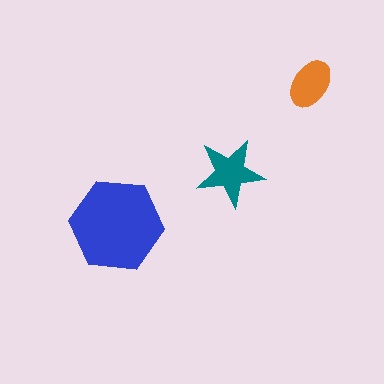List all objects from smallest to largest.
The orange ellipse, the teal star, the blue hexagon.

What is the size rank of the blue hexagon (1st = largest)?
1st.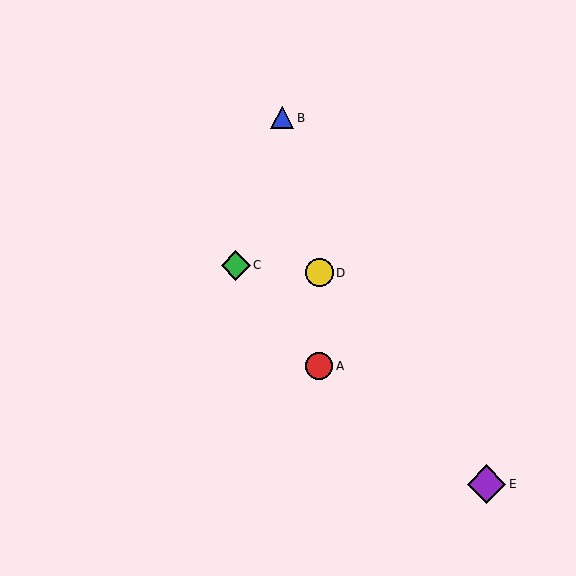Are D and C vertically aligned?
No, D is at x≈319 and C is at x≈236.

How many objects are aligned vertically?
2 objects (A, D) are aligned vertically.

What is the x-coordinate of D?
Object D is at x≈319.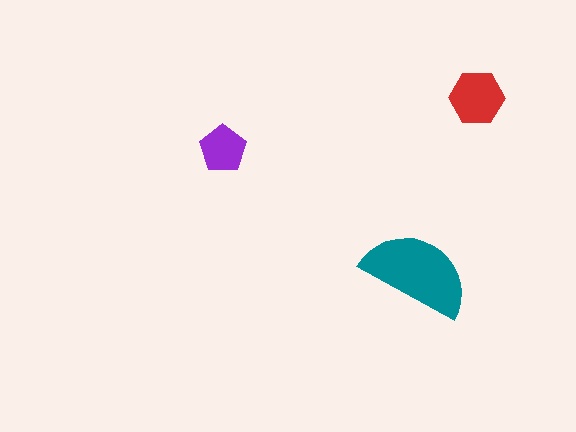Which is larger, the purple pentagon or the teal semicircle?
The teal semicircle.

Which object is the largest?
The teal semicircle.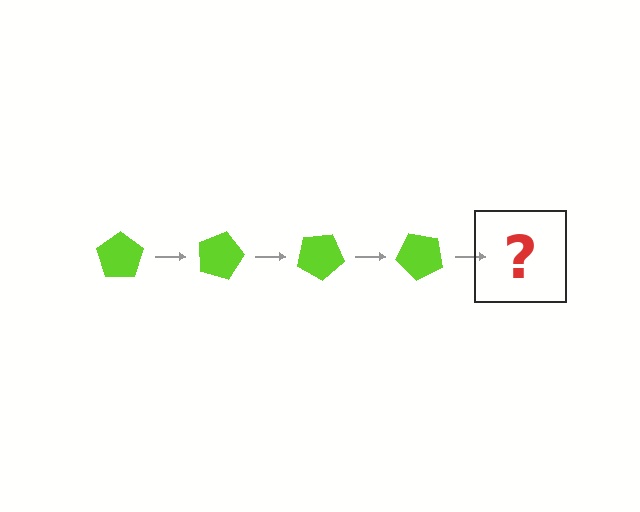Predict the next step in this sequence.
The next step is a lime pentagon rotated 60 degrees.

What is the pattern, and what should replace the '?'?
The pattern is that the pentagon rotates 15 degrees each step. The '?' should be a lime pentagon rotated 60 degrees.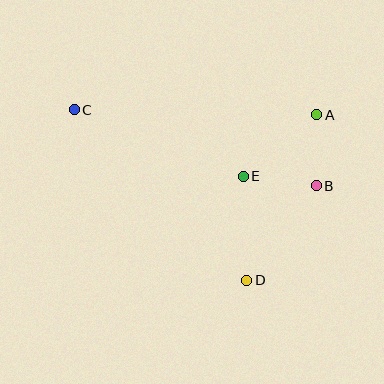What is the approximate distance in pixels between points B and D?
The distance between B and D is approximately 117 pixels.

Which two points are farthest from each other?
Points B and C are farthest from each other.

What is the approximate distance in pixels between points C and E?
The distance between C and E is approximately 182 pixels.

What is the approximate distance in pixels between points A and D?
The distance between A and D is approximately 179 pixels.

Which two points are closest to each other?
Points A and B are closest to each other.